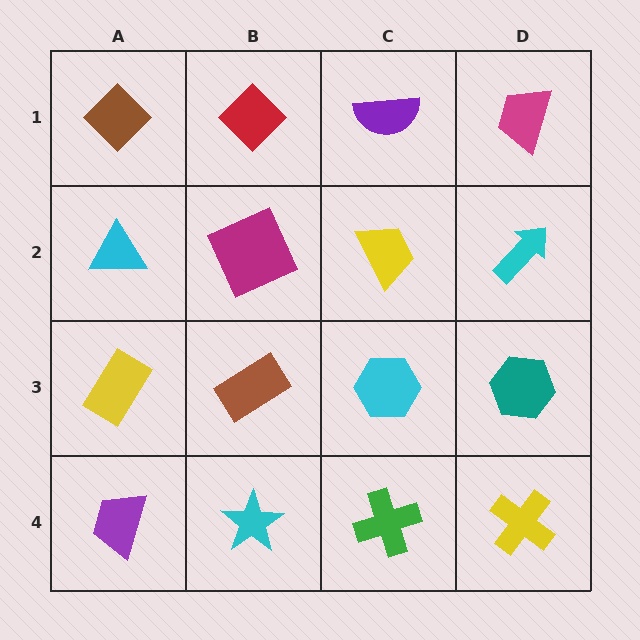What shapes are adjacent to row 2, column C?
A purple semicircle (row 1, column C), a cyan hexagon (row 3, column C), a magenta square (row 2, column B), a cyan arrow (row 2, column D).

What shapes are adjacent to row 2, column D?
A magenta trapezoid (row 1, column D), a teal hexagon (row 3, column D), a yellow trapezoid (row 2, column C).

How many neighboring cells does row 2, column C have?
4.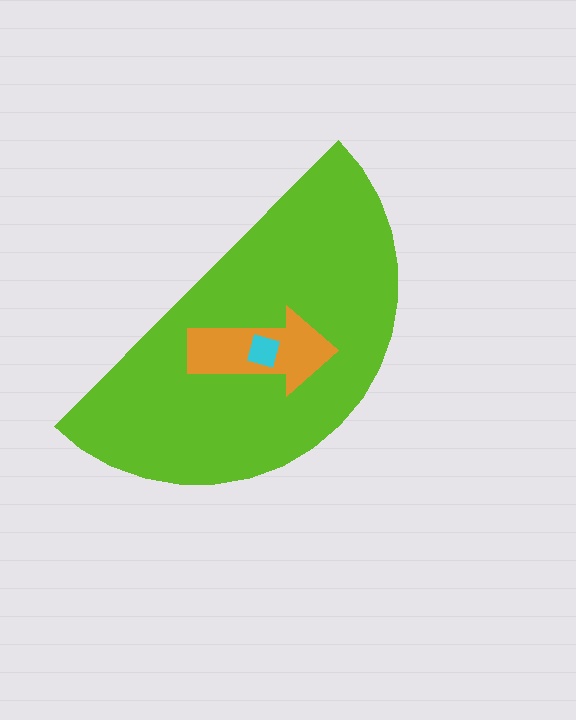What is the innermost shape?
The cyan diamond.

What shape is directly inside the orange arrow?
The cyan diamond.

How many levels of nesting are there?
3.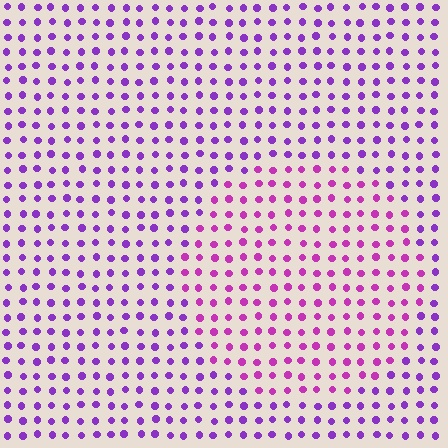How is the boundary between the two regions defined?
The boundary is defined purely by a slight shift in hue (about 30 degrees). Spacing, size, and orientation are identical on both sides.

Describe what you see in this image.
The image is filled with small purple elements in a uniform arrangement. A circle-shaped region is visible where the elements are tinted to a slightly different hue, forming a subtle color boundary.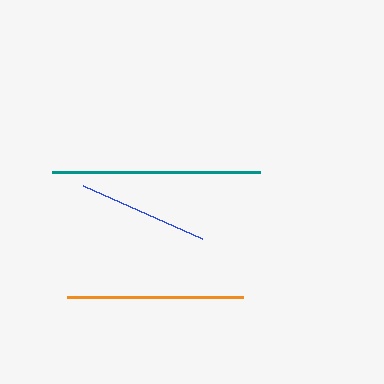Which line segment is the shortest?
The blue line is the shortest at approximately 130 pixels.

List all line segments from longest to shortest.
From longest to shortest: teal, orange, blue.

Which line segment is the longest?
The teal line is the longest at approximately 208 pixels.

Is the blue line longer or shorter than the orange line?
The orange line is longer than the blue line.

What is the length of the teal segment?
The teal segment is approximately 208 pixels long.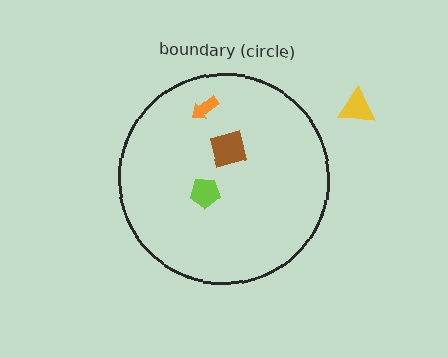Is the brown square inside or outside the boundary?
Inside.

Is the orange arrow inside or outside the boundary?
Inside.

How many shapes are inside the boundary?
3 inside, 1 outside.